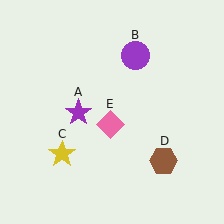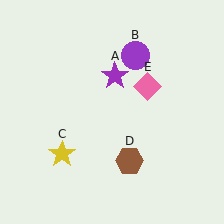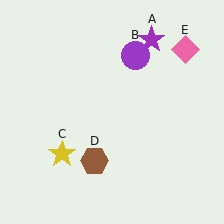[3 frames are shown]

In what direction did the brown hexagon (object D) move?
The brown hexagon (object D) moved left.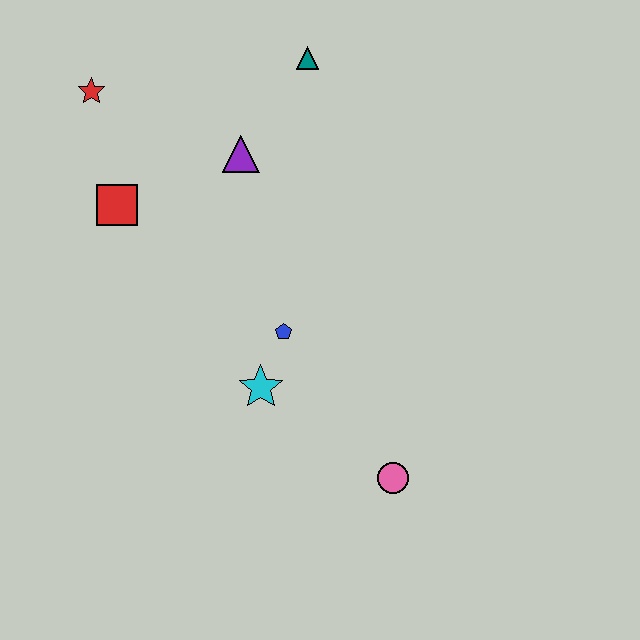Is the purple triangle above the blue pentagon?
Yes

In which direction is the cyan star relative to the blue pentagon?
The cyan star is below the blue pentagon.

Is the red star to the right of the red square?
No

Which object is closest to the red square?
The red star is closest to the red square.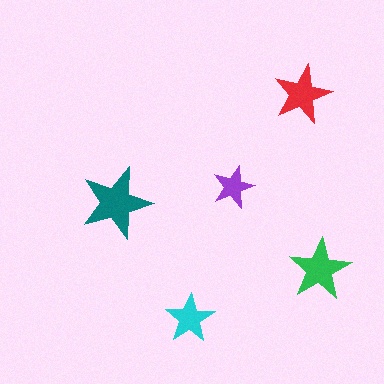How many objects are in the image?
There are 5 objects in the image.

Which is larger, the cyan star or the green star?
The green one.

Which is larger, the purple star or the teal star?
The teal one.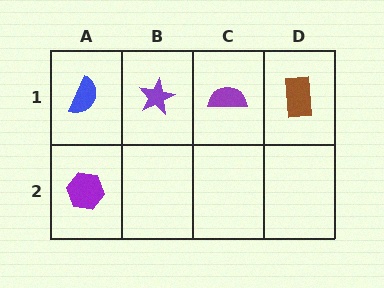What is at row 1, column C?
A purple semicircle.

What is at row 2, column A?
A purple hexagon.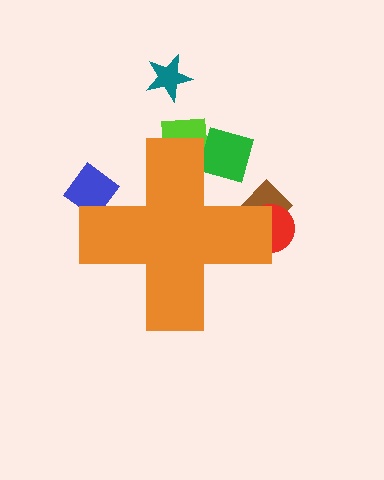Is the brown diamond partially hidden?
Yes, the brown diamond is partially hidden behind the orange cross.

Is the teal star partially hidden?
No, the teal star is fully visible.